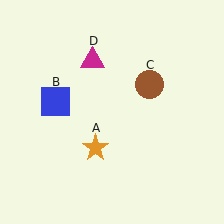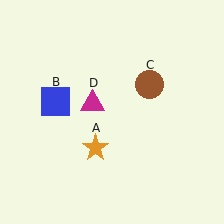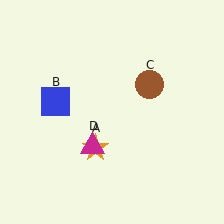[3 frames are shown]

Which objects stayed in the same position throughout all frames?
Orange star (object A) and blue square (object B) and brown circle (object C) remained stationary.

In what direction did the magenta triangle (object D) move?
The magenta triangle (object D) moved down.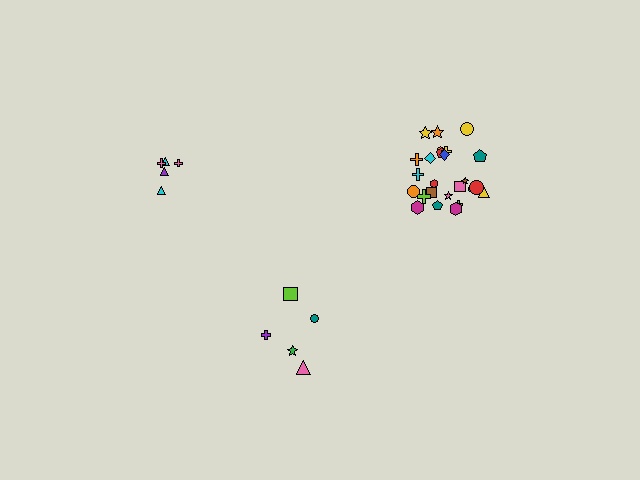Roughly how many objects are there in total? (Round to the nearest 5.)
Roughly 35 objects in total.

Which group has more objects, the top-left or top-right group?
The top-right group.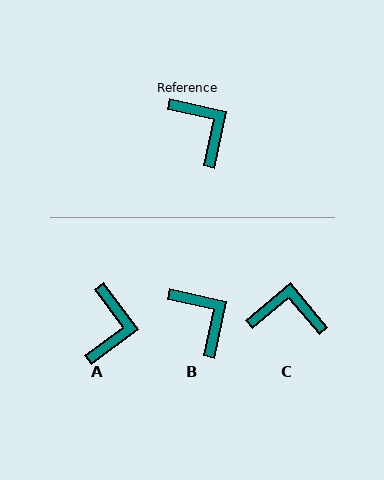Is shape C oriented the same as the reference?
No, it is off by about 52 degrees.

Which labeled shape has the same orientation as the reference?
B.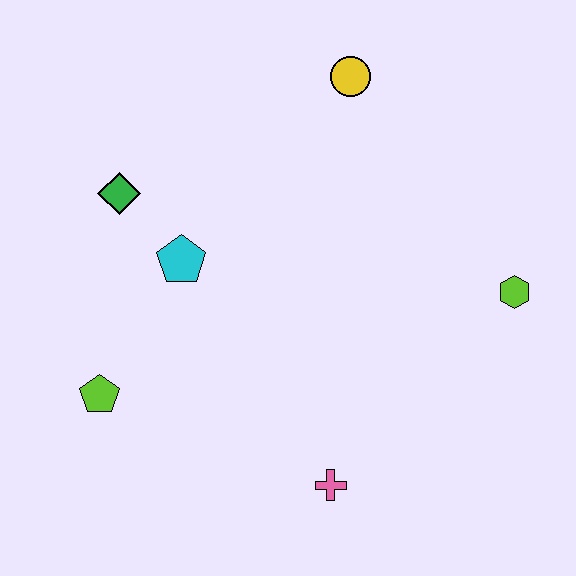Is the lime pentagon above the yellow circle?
No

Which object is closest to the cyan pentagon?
The green diamond is closest to the cyan pentagon.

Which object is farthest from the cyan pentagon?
The lime hexagon is farthest from the cyan pentagon.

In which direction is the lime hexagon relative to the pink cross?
The lime hexagon is above the pink cross.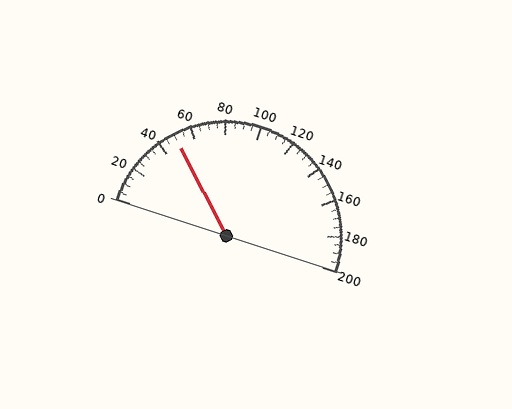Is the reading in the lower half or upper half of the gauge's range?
The reading is in the lower half of the range (0 to 200).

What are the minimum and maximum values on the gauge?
The gauge ranges from 0 to 200.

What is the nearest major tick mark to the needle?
The nearest major tick mark is 40.